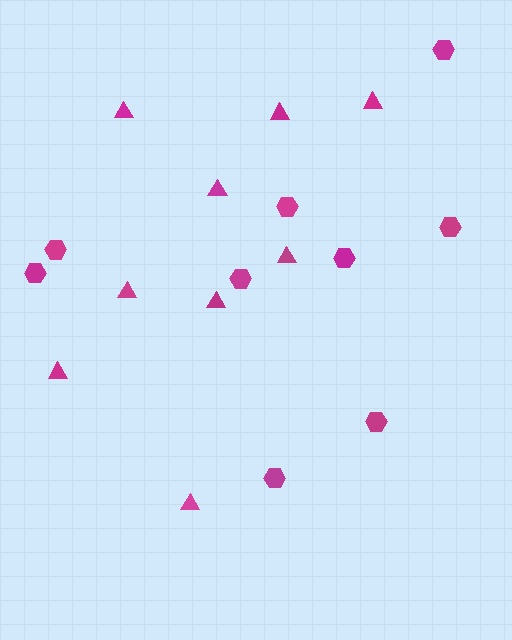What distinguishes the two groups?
There are 2 groups: one group of hexagons (9) and one group of triangles (9).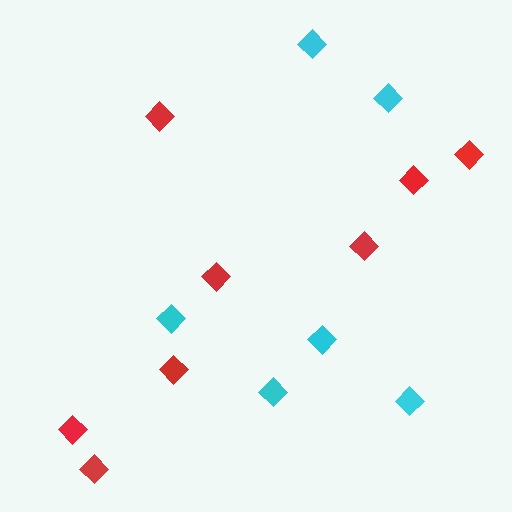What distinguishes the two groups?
There are 2 groups: one group of red diamonds (8) and one group of cyan diamonds (6).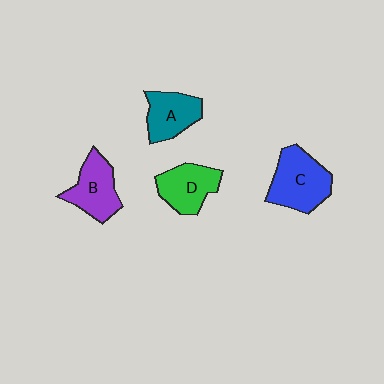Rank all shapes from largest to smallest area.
From largest to smallest: C (blue), B (purple), D (green), A (teal).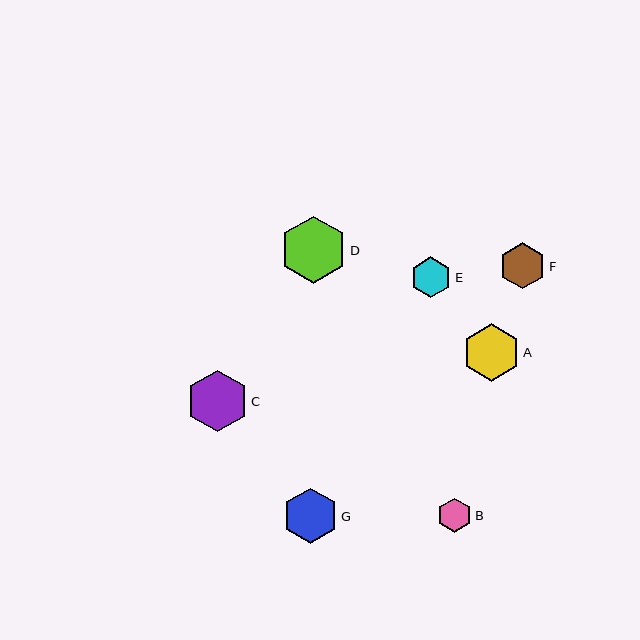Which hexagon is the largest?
Hexagon D is the largest with a size of approximately 67 pixels.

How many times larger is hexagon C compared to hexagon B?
Hexagon C is approximately 1.8 times the size of hexagon B.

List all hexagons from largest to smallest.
From largest to smallest: D, C, A, G, F, E, B.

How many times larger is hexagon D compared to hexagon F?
Hexagon D is approximately 1.5 times the size of hexagon F.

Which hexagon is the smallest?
Hexagon B is the smallest with a size of approximately 34 pixels.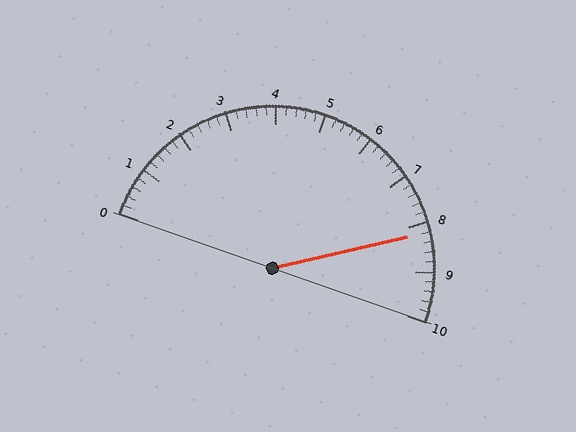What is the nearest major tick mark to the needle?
The nearest major tick mark is 8.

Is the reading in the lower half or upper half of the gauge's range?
The reading is in the upper half of the range (0 to 10).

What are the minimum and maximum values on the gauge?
The gauge ranges from 0 to 10.